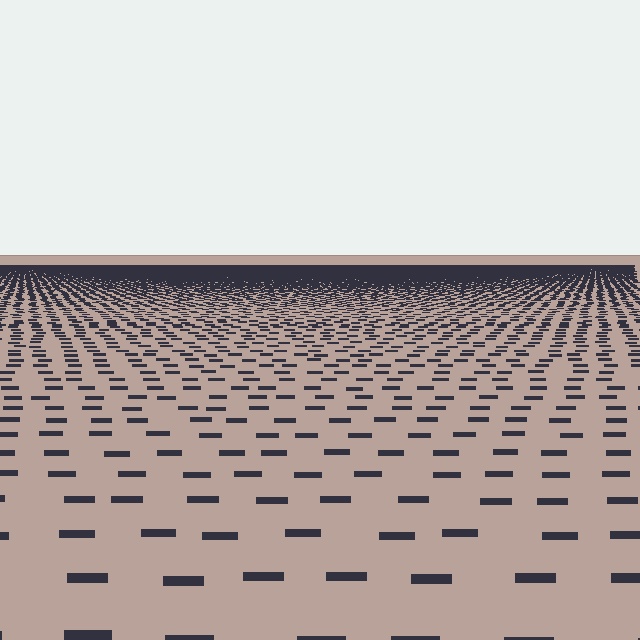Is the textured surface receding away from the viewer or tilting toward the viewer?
The surface is receding away from the viewer. Texture elements get smaller and denser toward the top.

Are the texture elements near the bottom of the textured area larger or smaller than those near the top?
Larger. Near the bottom, elements are closer to the viewer and appear at a bigger on-screen size.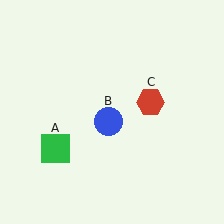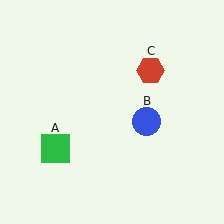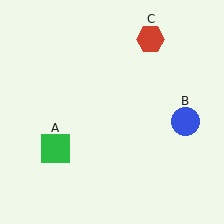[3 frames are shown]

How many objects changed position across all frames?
2 objects changed position: blue circle (object B), red hexagon (object C).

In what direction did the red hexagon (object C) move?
The red hexagon (object C) moved up.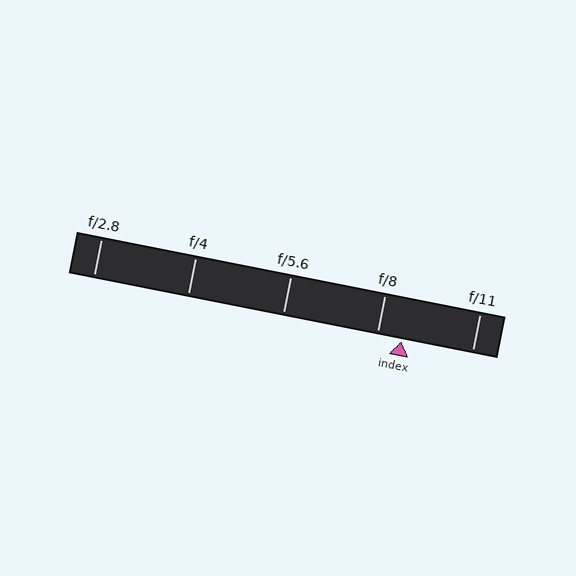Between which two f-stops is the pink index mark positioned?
The index mark is between f/8 and f/11.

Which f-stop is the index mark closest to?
The index mark is closest to f/8.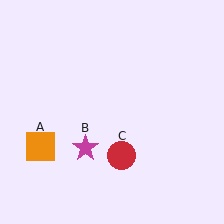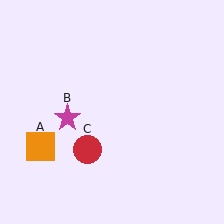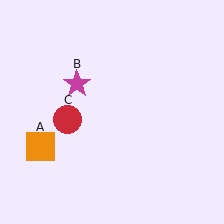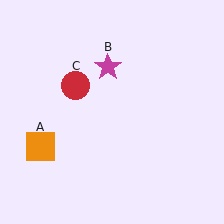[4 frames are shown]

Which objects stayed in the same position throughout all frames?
Orange square (object A) remained stationary.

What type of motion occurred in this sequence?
The magenta star (object B), red circle (object C) rotated clockwise around the center of the scene.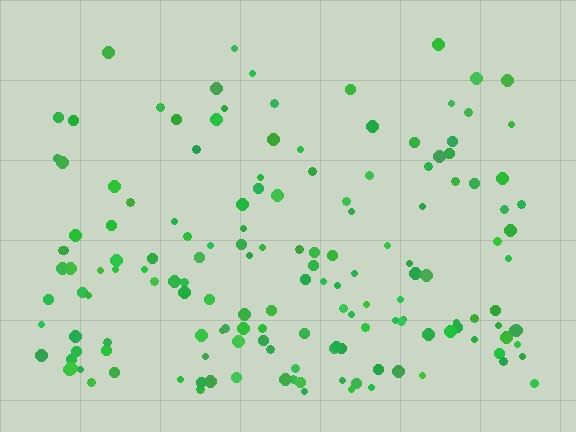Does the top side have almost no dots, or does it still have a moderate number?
Still a moderate number, just noticeably fewer than the bottom.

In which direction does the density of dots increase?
From top to bottom, with the bottom side densest.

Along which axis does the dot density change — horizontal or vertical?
Vertical.